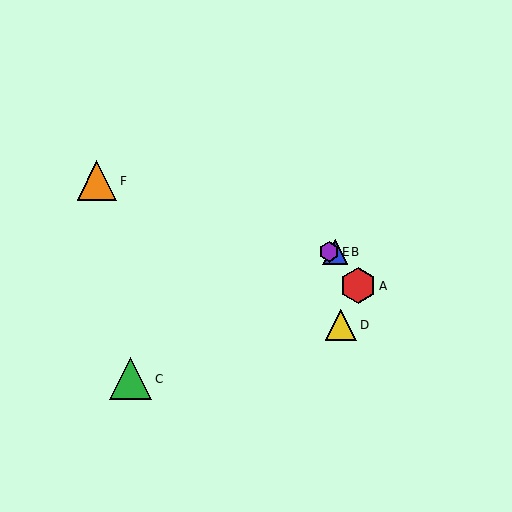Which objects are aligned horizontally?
Objects B, E are aligned horizontally.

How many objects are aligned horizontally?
2 objects (B, E) are aligned horizontally.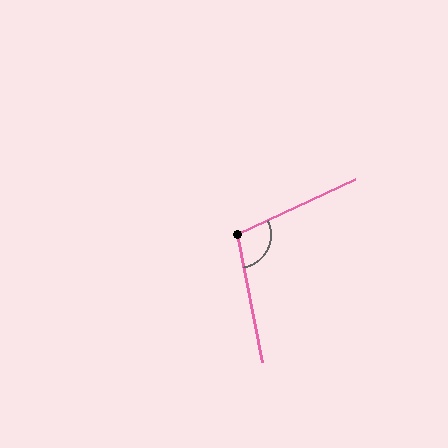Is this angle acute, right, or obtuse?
It is obtuse.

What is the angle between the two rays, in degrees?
Approximately 104 degrees.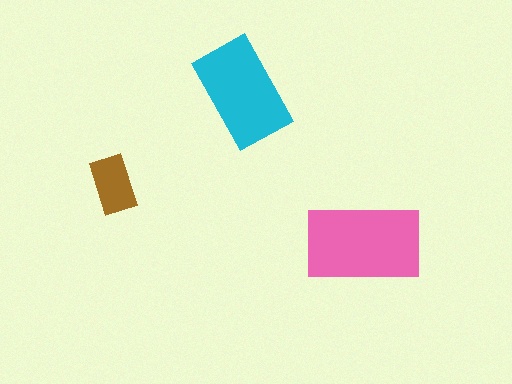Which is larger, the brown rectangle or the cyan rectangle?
The cyan one.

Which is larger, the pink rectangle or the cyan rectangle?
The pink one.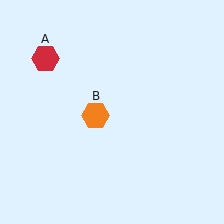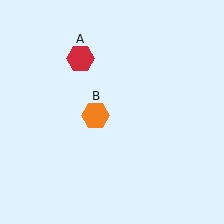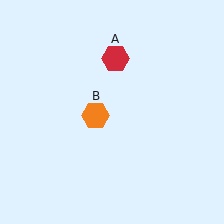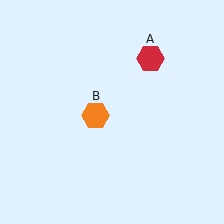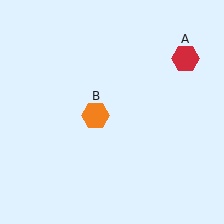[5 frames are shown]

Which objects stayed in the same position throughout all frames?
Orange hexagon (object B) remained stationary.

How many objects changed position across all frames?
1 object changed position: red hexagon (object A).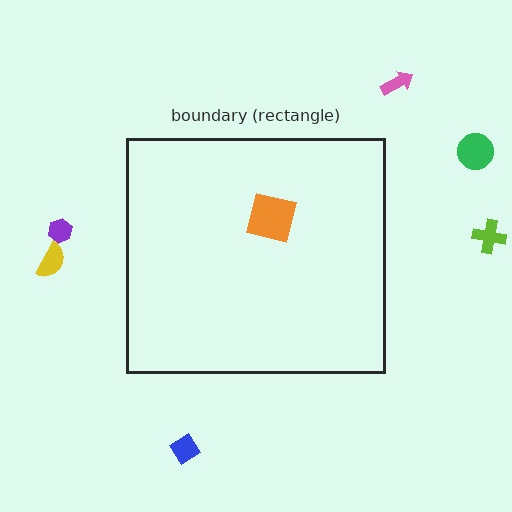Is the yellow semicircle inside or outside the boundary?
Outside.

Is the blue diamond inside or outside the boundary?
Outside.